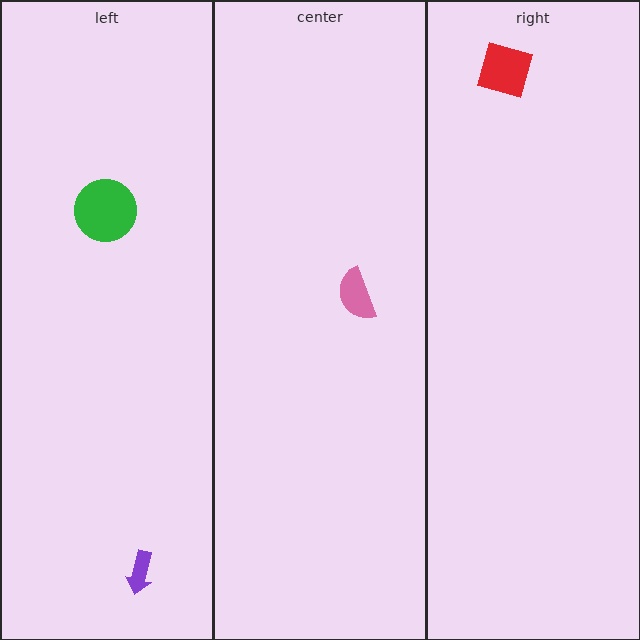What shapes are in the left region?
The green circle, the purple arrow.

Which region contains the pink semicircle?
The center region.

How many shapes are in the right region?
1.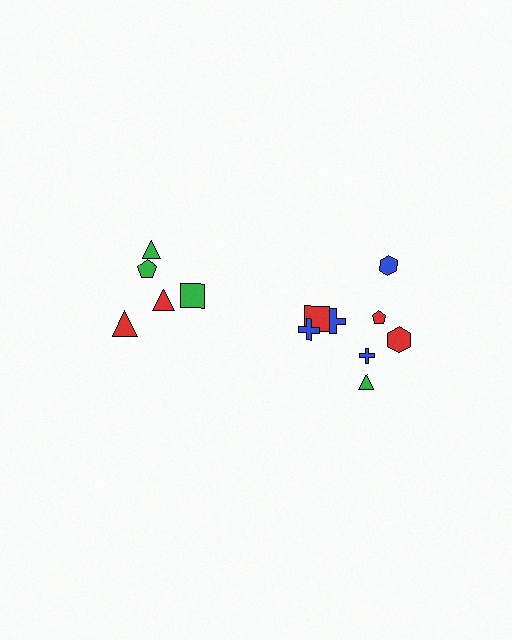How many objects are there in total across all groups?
There are 13 objects.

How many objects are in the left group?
There are 5 objects.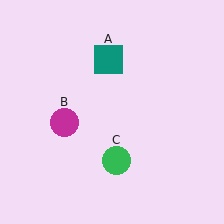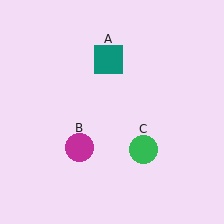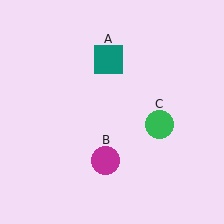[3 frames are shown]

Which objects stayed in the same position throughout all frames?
Teal square (object A) remained stationary.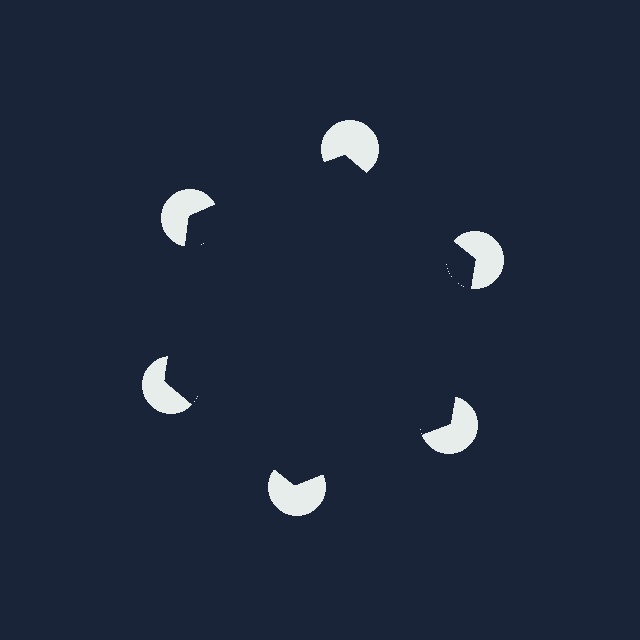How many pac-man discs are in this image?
There are 6 — one at each vertex of the illusory hexagon.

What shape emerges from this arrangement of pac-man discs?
An illusory hexagon — its edges are inferred from the aligned wedge cuts in the pac-man discs, not physically drawn.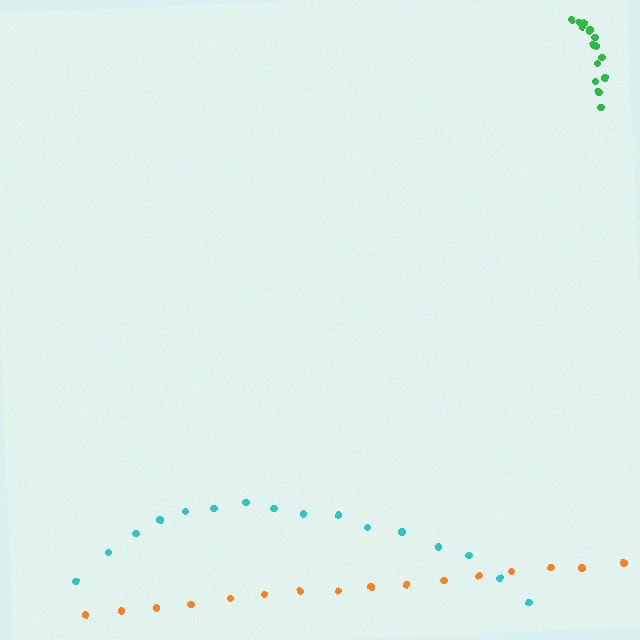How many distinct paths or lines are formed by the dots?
There are 3 distinct paths.